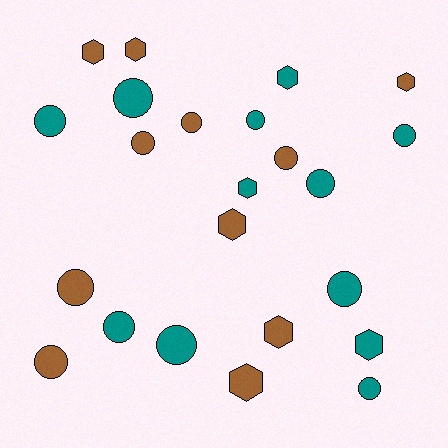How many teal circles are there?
There are 9 teal circles.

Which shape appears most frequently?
Circle, with 14 objects.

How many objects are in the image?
There are 23 objects.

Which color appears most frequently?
Teal, with 12 objects.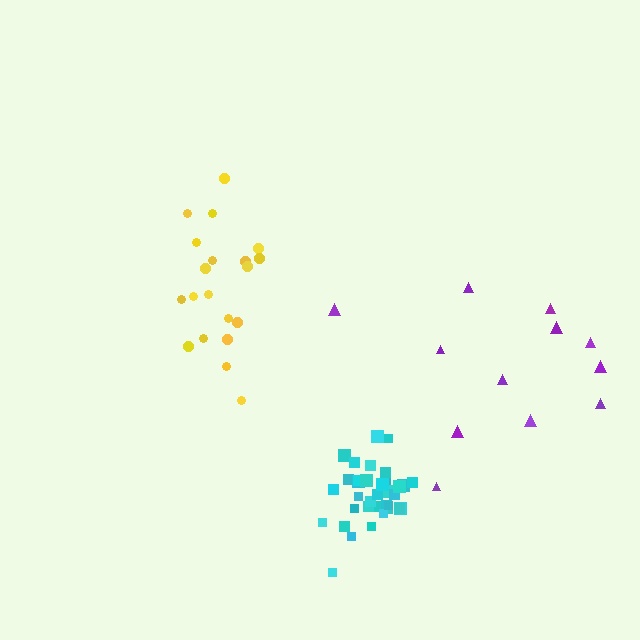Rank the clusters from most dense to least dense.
cyan, yellow, purple.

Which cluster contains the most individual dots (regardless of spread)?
Cyan (35).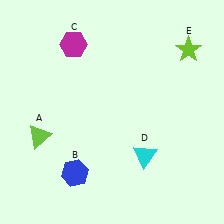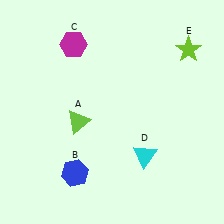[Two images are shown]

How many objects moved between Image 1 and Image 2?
1 object moved between the two images.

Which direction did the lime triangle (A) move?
The lime triangle (A) moved right.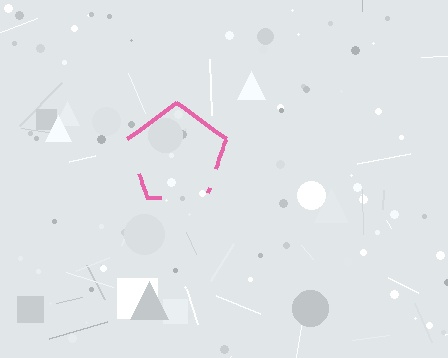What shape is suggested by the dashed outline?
The dashed outline suggests a pentagon.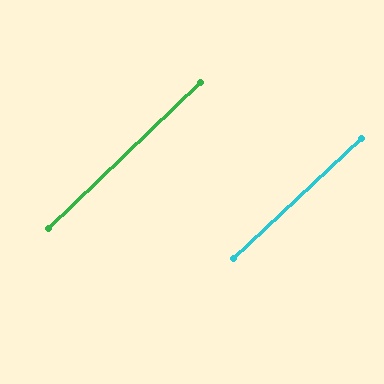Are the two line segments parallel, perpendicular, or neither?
Parallel — their directions differ by only 0.5°.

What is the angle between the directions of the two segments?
Approximately 1 degree.